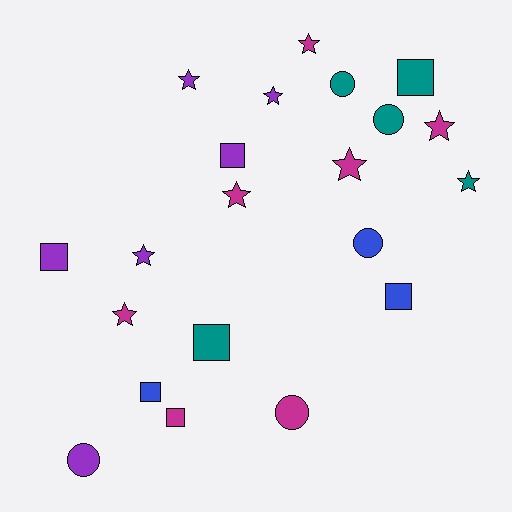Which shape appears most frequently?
Star, with 9 objects.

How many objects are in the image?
There are 21 objects.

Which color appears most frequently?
Magenta, with 7 objects.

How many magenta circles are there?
There is 1 magenta circle.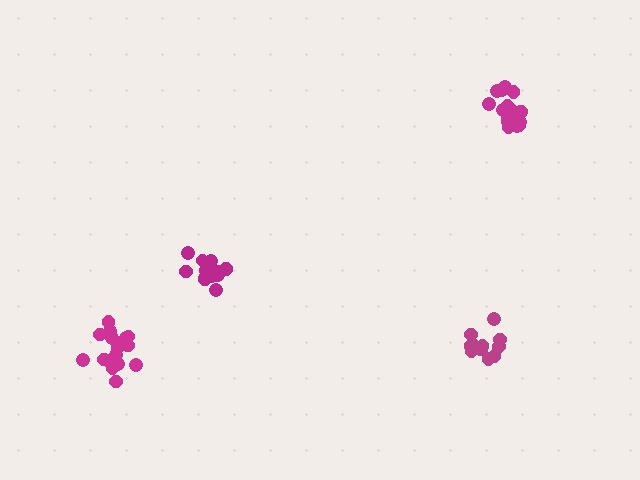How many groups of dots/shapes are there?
There are 4 groups.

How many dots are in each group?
Group 1: 19 dots, Group 2: 16 dots, Group 3: 13 dots, Group 4: 16 dots (64 total).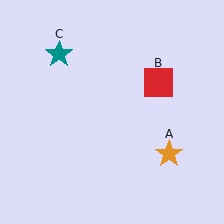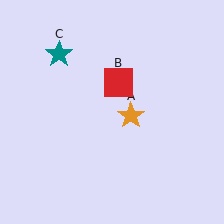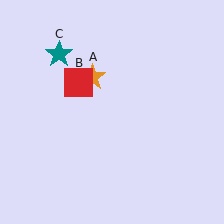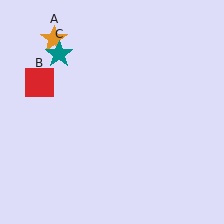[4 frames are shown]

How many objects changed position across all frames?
2 objects changed position: orange star (object A), red square (object B).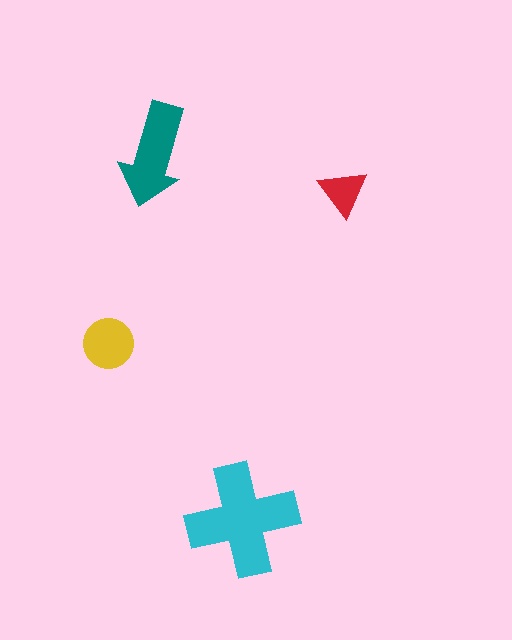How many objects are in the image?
There are 4 objects in the image.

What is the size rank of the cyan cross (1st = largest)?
1st.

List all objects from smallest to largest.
The red triangle, the yellow circle, the teal arrow, the cyan cross.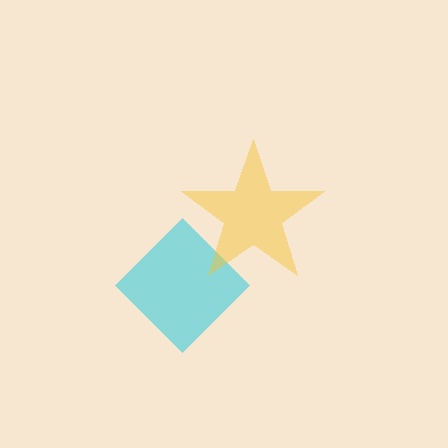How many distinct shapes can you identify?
There are 2 distinct shapes: a cyan diamond, a yellow star.